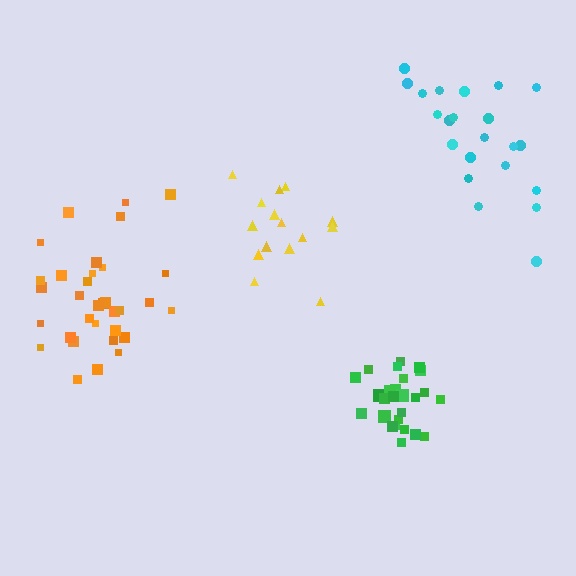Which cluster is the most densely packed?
Green.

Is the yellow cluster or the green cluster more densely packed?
Green.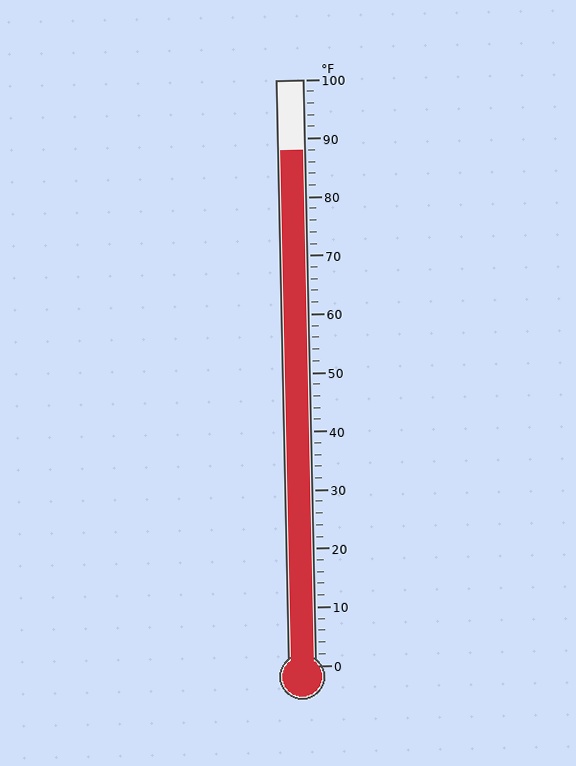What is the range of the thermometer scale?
The thermometer scale ranges from 0°F to 100°F.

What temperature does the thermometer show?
The thermometer shows approximately 88°F.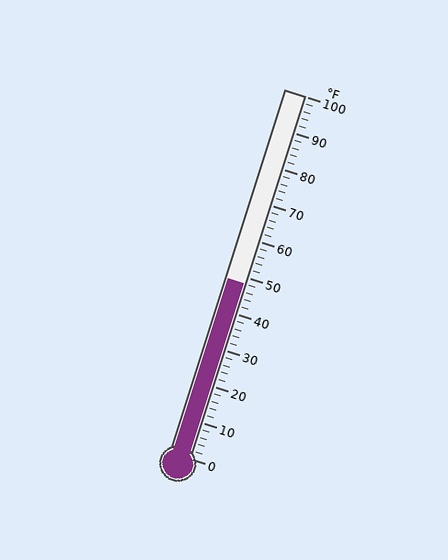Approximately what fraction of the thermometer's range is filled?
The thermometer is filled to approximately 50% of its range.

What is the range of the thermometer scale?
The thermometer scale ranges from 0°F to 100°F.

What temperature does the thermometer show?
The thermometer shows approximately 48°F.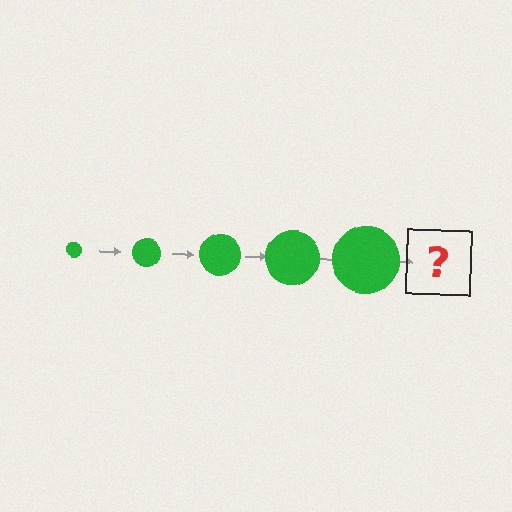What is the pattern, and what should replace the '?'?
The pattern is that the circle gets progressively larger each step. The '?' should be a green circle, larger than the previous one.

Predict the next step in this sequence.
The next step is a green circle, larger than the previous one.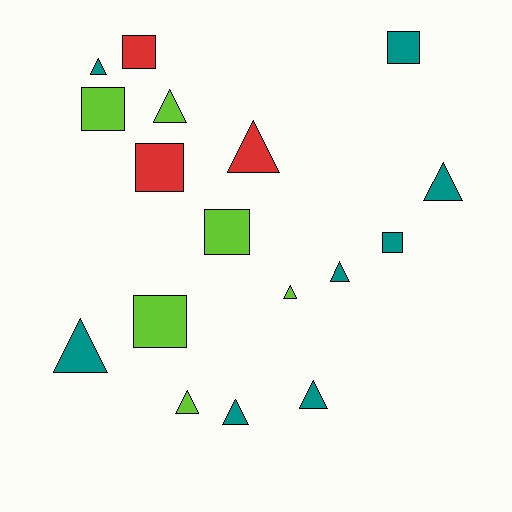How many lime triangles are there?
There are 3 lime triangles.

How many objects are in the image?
There are 17 objects.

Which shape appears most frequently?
Triangle, with 10 objects.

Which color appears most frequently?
Teal, with 8 objects.